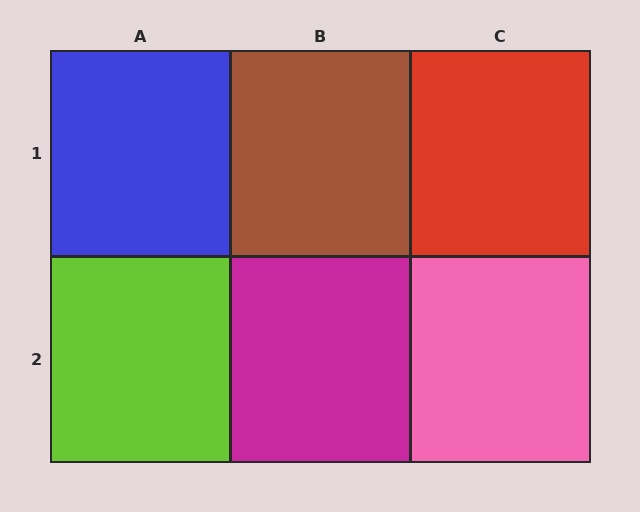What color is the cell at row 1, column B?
Brown.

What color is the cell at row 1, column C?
Red.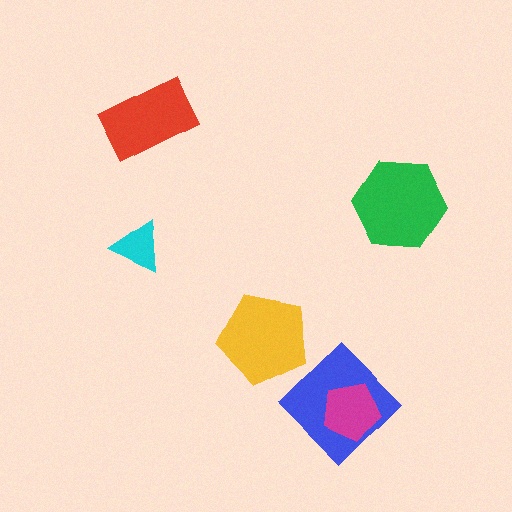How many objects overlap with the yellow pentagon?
0 objects overlap with the yellow pentagon.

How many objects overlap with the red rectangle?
0 objects overlap with the red rectangle.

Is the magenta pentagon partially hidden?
No, no other shape covers it.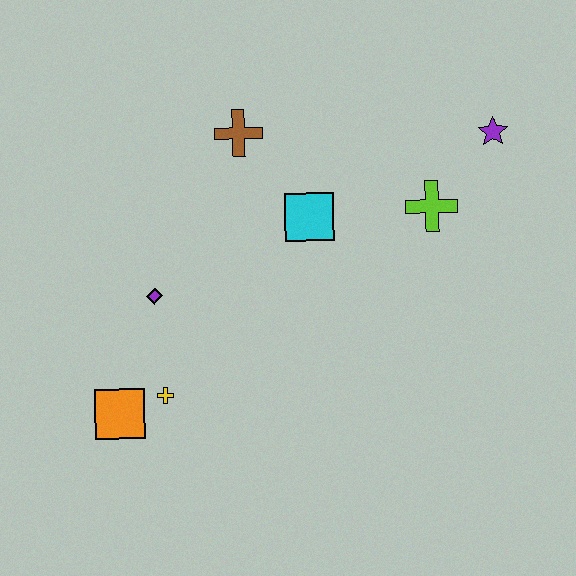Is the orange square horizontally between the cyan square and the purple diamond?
No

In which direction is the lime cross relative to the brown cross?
The lime cross is to the right of the brown cross.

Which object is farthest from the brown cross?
The orange square is farthest from the brown cross.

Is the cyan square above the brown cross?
No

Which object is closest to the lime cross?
The purple star is closest to the lime cross.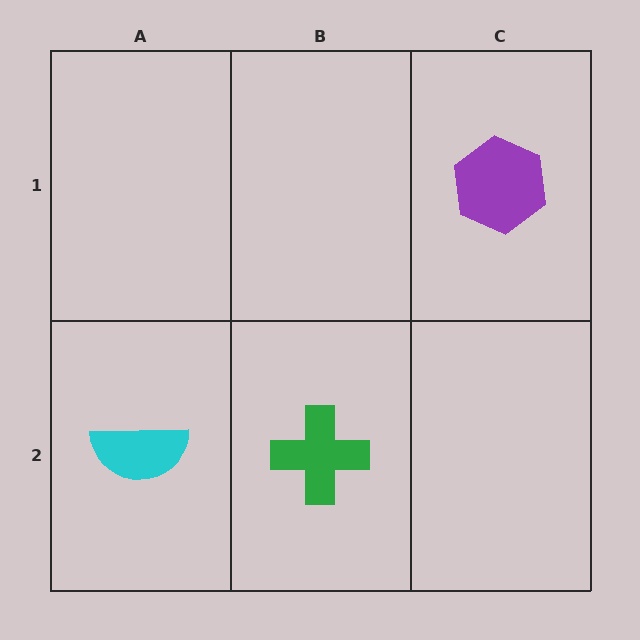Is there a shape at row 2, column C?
No, that cell is empty.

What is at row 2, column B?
A green cross.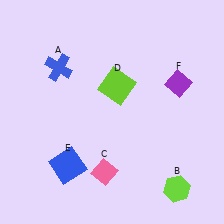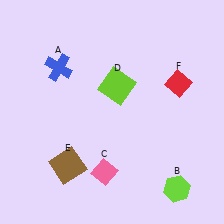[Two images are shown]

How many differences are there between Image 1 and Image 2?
There are 2 differences between the two images.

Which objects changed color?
E changed from blue to brown. F changed from purple to red.